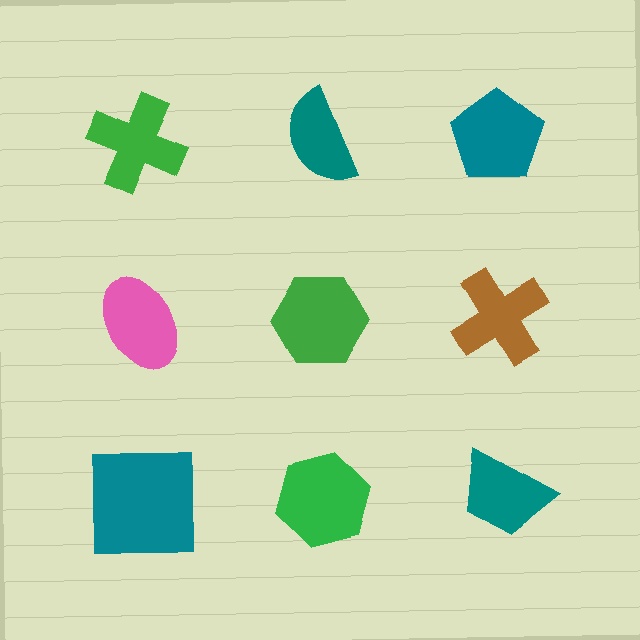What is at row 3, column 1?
A teal square.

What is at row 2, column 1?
A pink ellipse.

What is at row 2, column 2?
A green hexagon.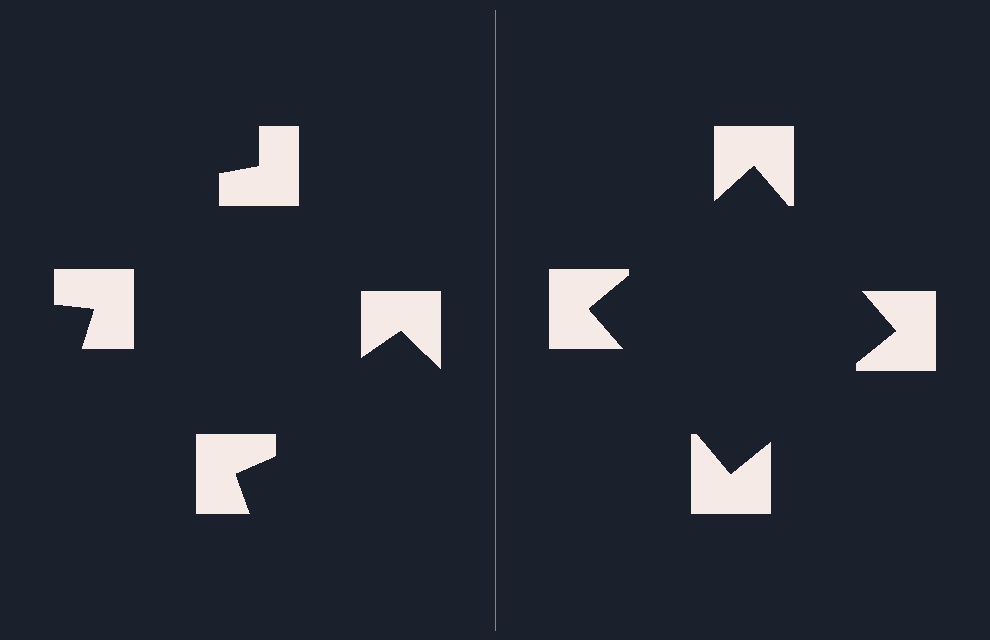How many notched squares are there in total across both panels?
8 — 4 on each side.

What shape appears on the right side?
An illusory square.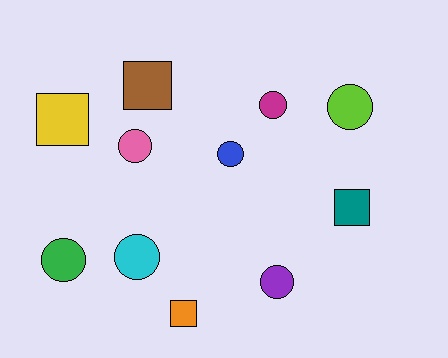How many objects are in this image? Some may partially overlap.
There are 11 objects.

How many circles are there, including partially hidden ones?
There are 7 circles.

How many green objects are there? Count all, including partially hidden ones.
There is 1 green object.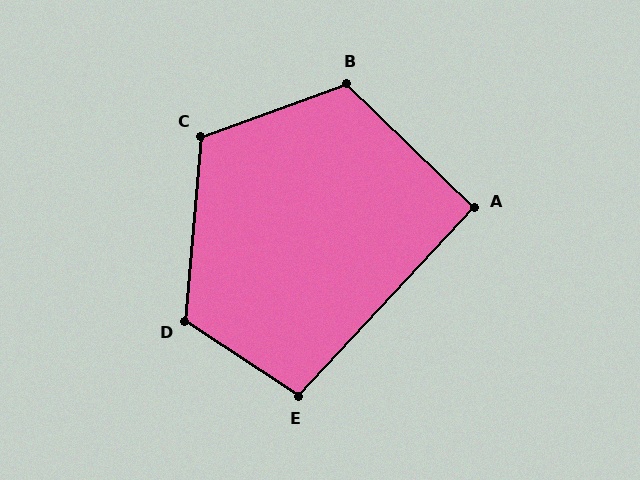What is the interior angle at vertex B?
Approximately 116 degrees (obtuse).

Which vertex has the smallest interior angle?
A, at approximately 91 degrees.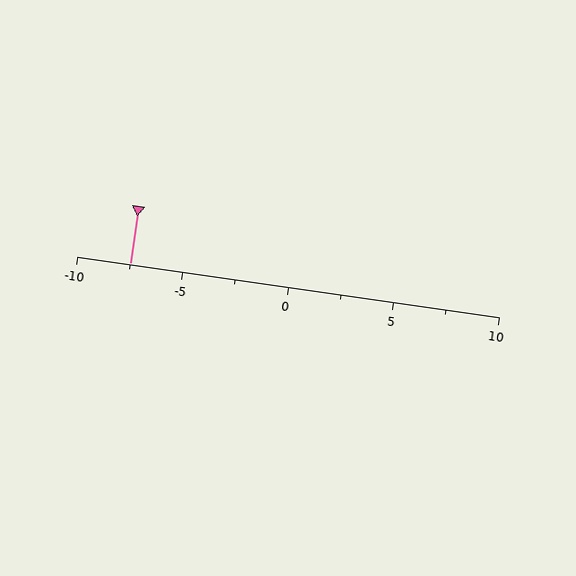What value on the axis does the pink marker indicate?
The marker indicates approximately -7.5.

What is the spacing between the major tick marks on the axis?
The major ticks are spaced 5 apart.